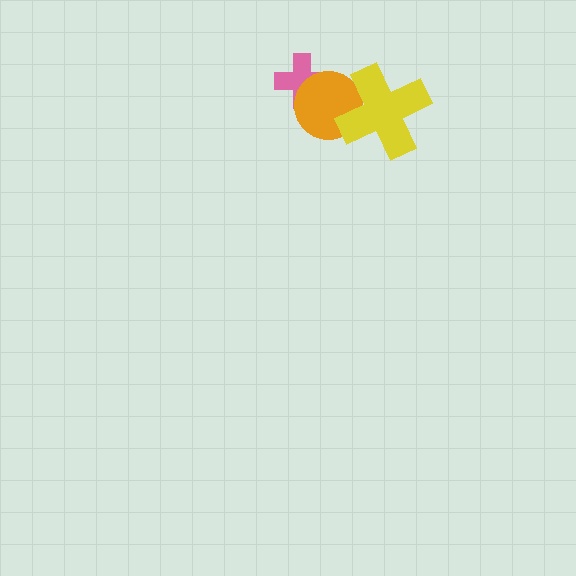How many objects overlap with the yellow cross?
1 object overlaps with the yellow cross.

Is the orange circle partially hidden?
Yes, it is partially covered by another shape.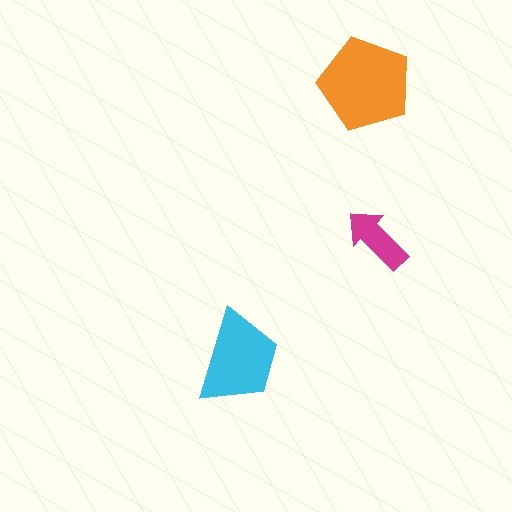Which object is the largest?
The orange pentagon.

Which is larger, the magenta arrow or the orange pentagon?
The orange pentagon.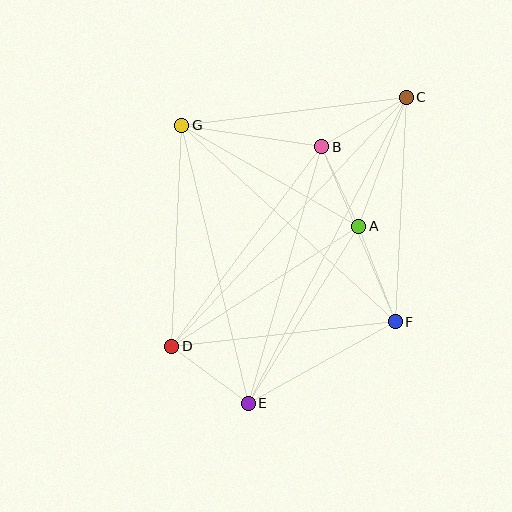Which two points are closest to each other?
Points A and B are closest to each other.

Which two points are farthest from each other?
Points C and E are farthest from each other.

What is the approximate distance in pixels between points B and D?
The distance between B and D is approximately 250 pixels.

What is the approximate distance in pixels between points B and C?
The distance between B and C is approximately 98 pixels.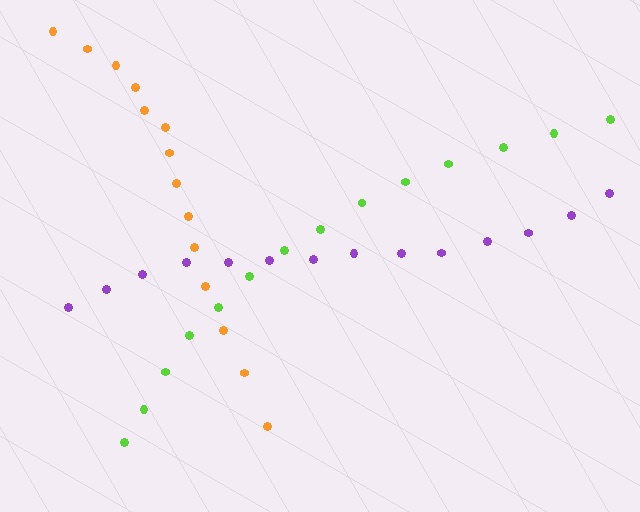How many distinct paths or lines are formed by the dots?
There are 3 distinct paths.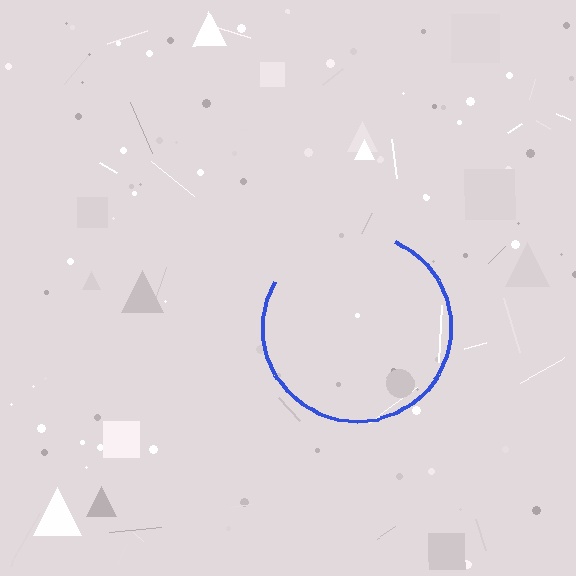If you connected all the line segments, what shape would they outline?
They would outline a circle.